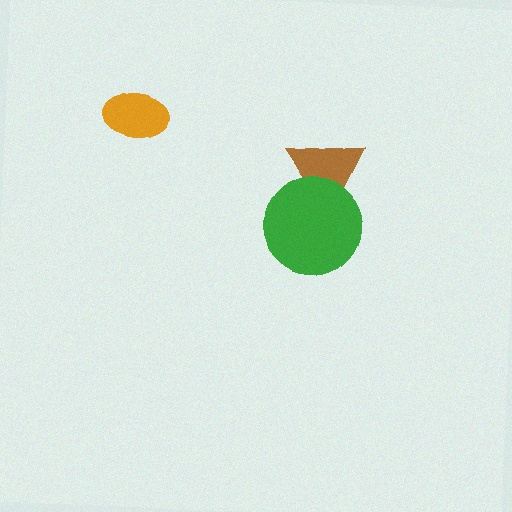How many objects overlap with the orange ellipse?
0 objects overlap with the orange ellipse.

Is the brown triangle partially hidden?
Yes, it is partially covered by another shape.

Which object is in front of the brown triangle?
The green circle is in front of the brown triangle.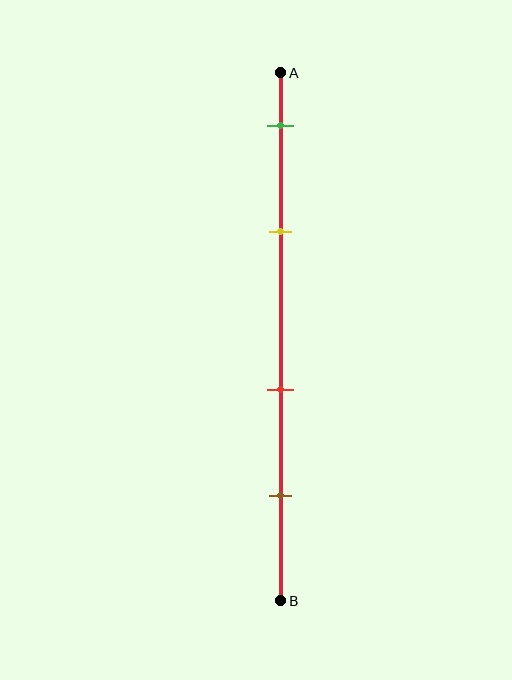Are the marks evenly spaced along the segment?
No, the marks are not evenly spaced.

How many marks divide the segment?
There are 4 marks dividing the segment.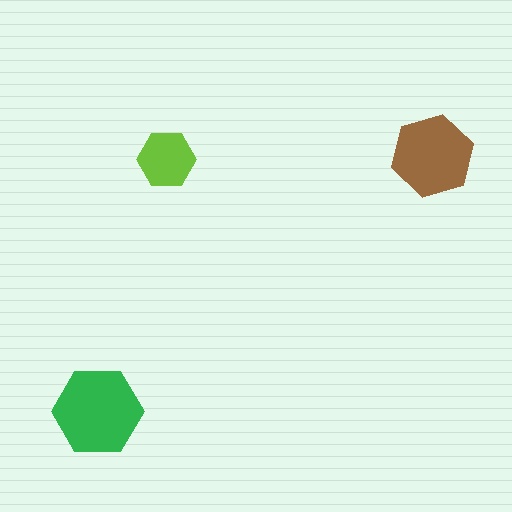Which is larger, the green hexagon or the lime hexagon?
The green one.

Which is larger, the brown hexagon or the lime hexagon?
The brown one.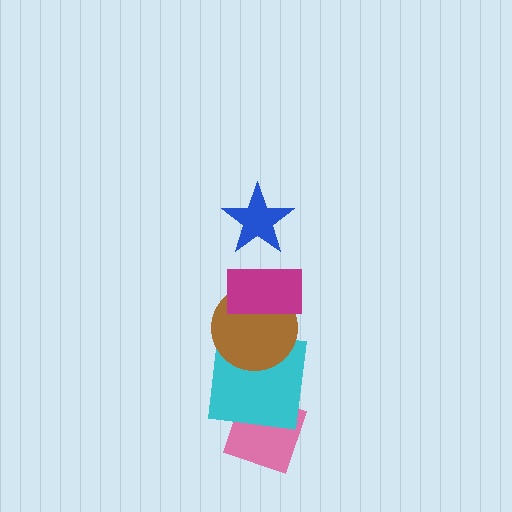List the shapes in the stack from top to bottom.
From top to bottom: the blue star, the magenta rectangle, the brown circle, the cyan square, the pink diamond.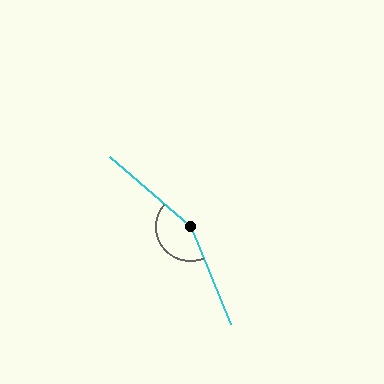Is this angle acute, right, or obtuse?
It is obtuse.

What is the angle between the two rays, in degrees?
Approximately 153 degrees.